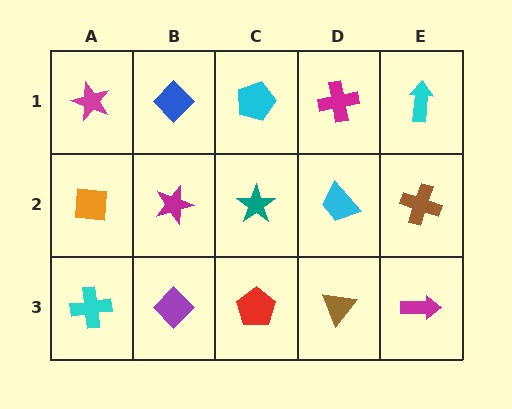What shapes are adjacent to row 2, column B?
A blue diamond (row 1, column B), a purple diamond (row 3, column B), an orange square (row 2, column A), a teal star (row 2, column C).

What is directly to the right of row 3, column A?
A purple diamond.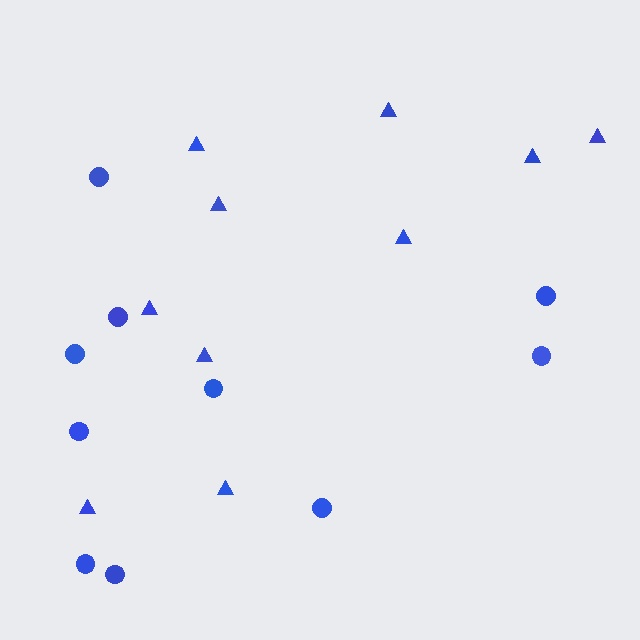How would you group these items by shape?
There are 2 groups: one group of triangles (10) and one group of circles (10).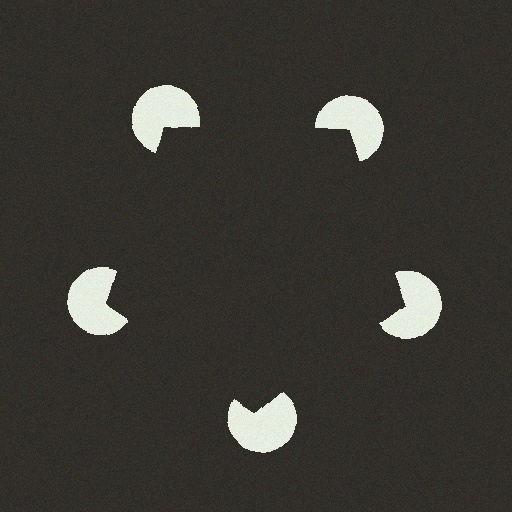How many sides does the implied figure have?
5 sides.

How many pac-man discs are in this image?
There are 5 — one at each vertex of the illusory pentagon.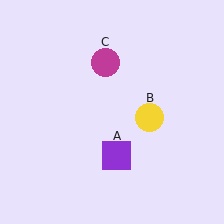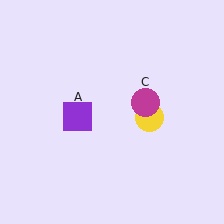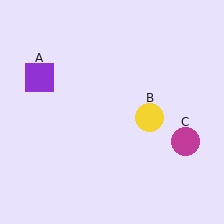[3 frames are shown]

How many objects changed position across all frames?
2 objects changed position: purple square (object A), magenta circle (object C).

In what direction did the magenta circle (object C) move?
The magenta circle (object C) moved down and to the right.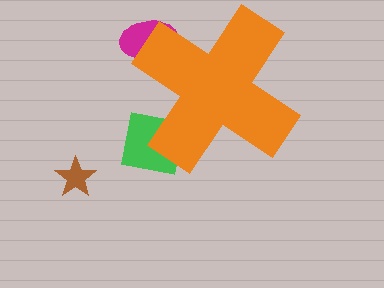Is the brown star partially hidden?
No, the brown star is fully visible.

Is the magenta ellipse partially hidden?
Yes, the magenta ellipse is partially hidden behind the orange cross.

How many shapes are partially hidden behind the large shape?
2 shapes are partially hidden.